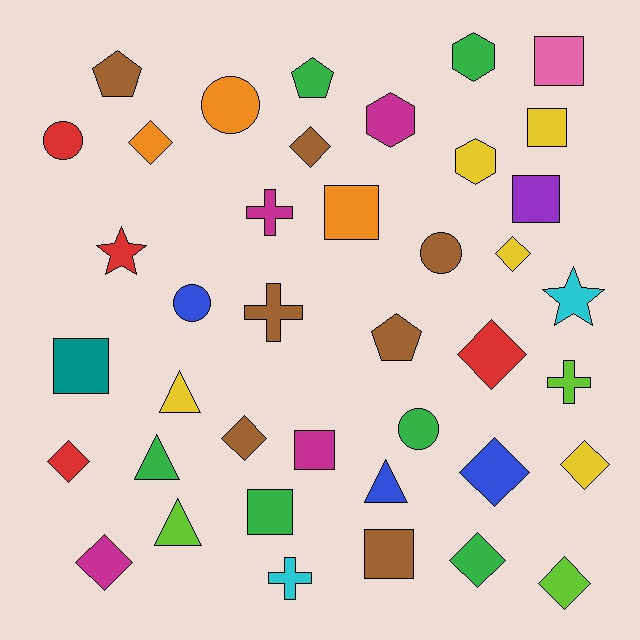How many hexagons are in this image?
There are 3 hexagons.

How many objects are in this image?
There are 40 objects.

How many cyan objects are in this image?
There are 2 cyan objects.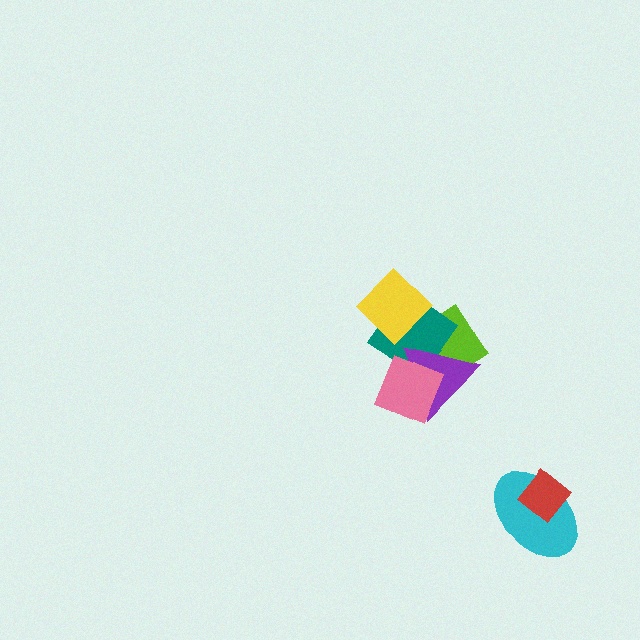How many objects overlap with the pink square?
1 object overlaps with the pink square.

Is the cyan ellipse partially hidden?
Yes, it is partially covered by another shape.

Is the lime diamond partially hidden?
Yes, it is partially covered by another shape.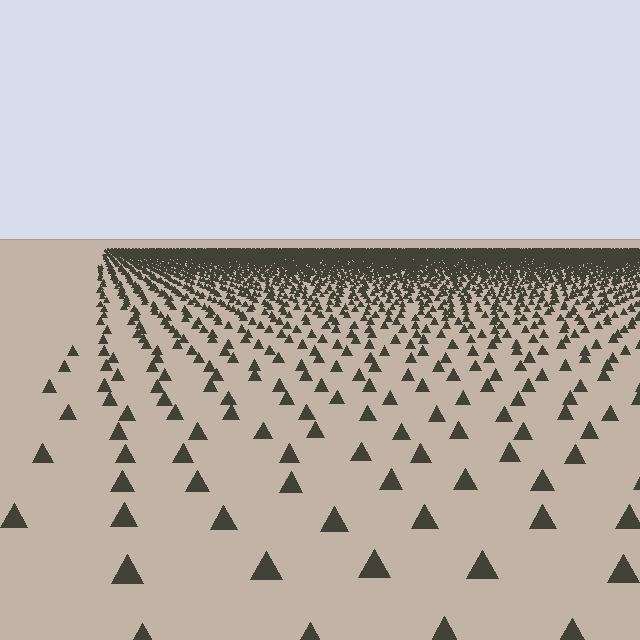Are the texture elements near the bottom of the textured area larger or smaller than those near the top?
Larger. Near the bottom, elements are closer to the viewer and appear at a bigger on-screen size.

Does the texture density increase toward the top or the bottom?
Density increases toward the top.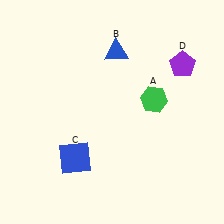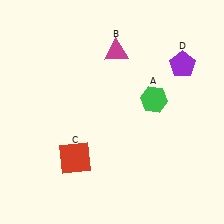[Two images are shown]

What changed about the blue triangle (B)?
In Image 1, B is blue. In Image 2, it changed to magenta.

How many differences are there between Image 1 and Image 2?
There are 2 differences between the two images.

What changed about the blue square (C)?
In Image 1, C is blue. In Image 2, it changed to red.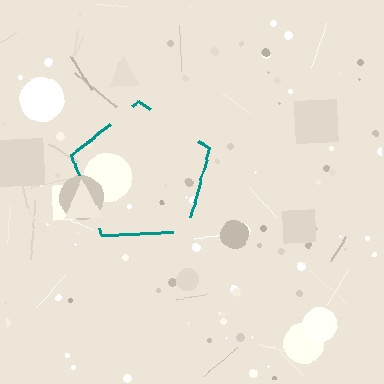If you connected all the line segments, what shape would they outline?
They would outline a pentagon.